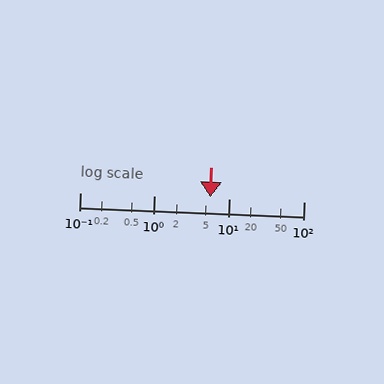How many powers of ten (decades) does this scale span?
The scale spans 3 decades, from 0.1 to 100.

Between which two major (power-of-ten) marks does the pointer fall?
The pointer is between 1 and 10.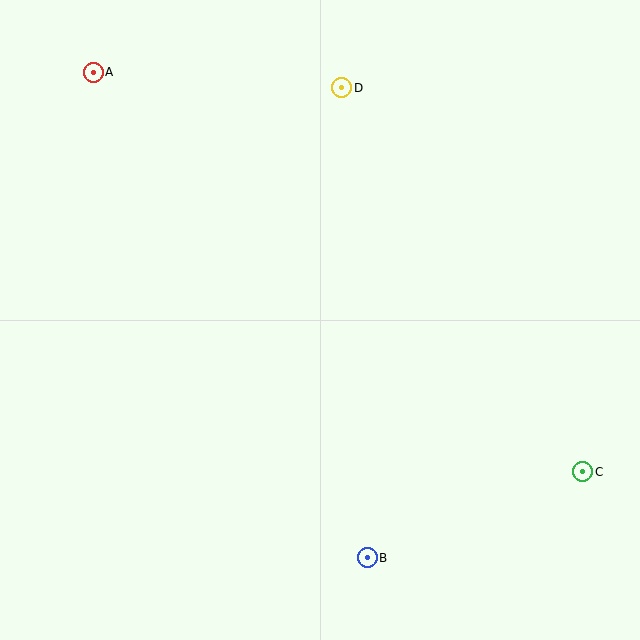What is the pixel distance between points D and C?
The distance between D and C is 453 pixels.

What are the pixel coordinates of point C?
Point C is at (583, 472).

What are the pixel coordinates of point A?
Point A is at (93, 72).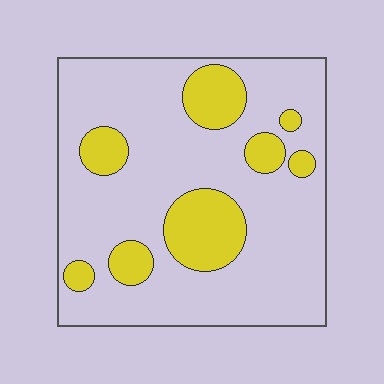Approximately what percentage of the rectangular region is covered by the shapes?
Approximately 20%.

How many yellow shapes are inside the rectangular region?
8.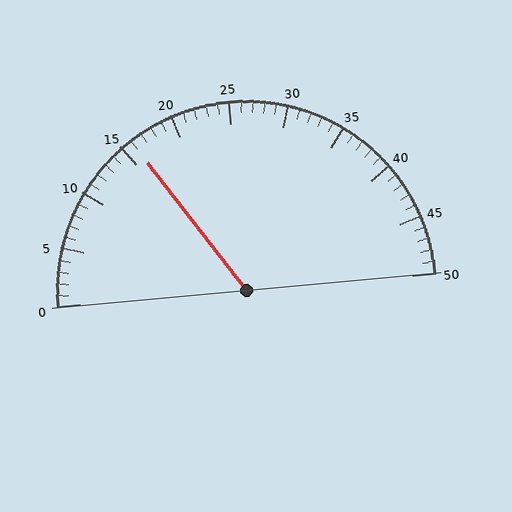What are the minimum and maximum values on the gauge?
The gauge ranges from 0 to 50.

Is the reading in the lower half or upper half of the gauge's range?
The reading is in the lower half of the range (0 to 50).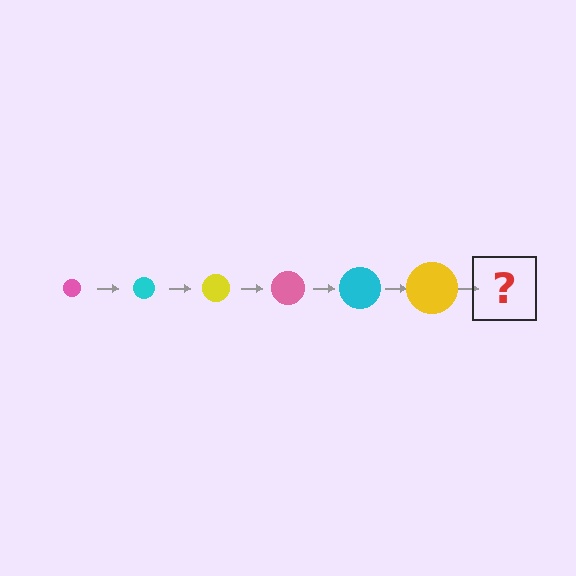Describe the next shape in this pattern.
It should be a pink circle, larger than the previous one.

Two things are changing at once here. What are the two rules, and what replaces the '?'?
The two rules are that the circle grows larger each step and the color cycles through pink, cyan, and yellow. The '?' should be a pink circle, larger than the previous one.